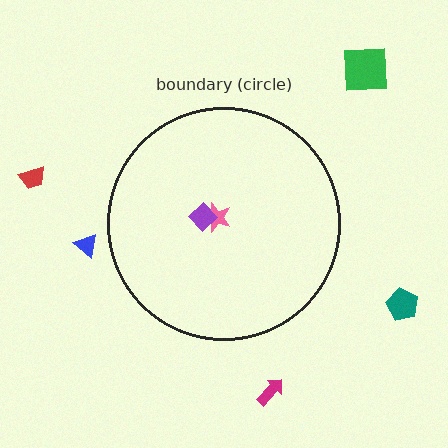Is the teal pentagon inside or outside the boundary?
Outside.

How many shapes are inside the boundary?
2 inside, 5 outside.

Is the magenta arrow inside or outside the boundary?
Outside.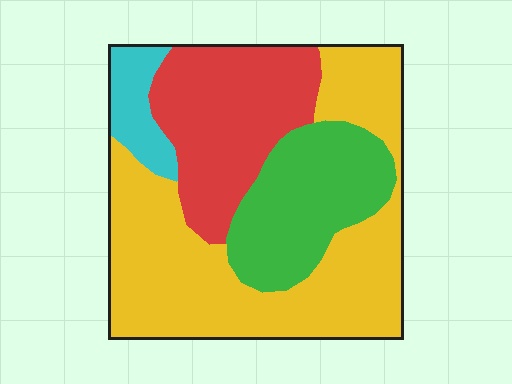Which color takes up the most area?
Yellow, at roughly 45%.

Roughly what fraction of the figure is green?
Green covers around 20% of the figure.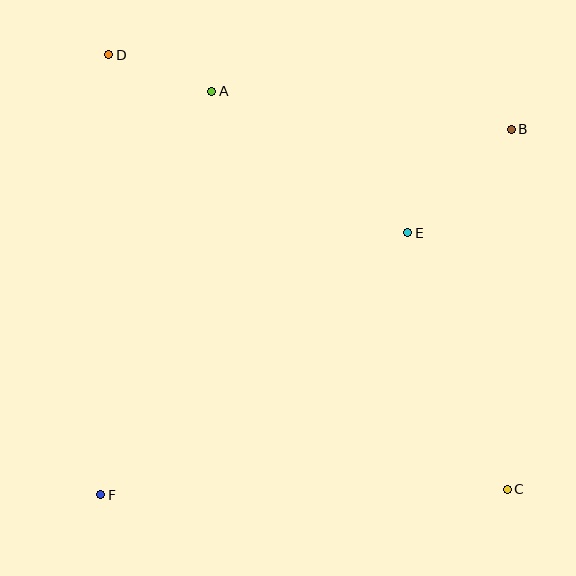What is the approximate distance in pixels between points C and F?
The distance between C and F is approximately 407 pixels.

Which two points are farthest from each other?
Points C and D are farthest from each other.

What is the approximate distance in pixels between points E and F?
The distance between E and F is approximately 404 pixels.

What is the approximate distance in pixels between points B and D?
The distance between B and D is approximately 409 pixels.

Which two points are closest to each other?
Points A and D are closest to each other.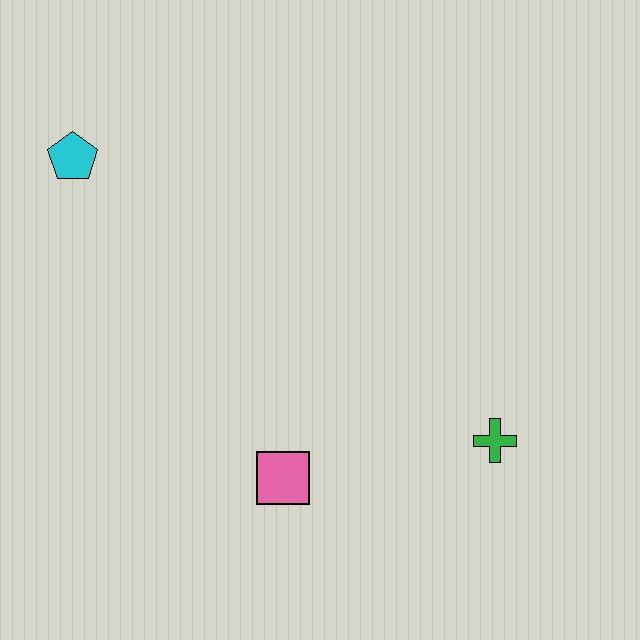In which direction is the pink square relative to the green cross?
The pink square is to the left of the green cross.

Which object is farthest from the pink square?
The cyan pentagon is farthest from the pink square.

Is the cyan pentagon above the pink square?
Yes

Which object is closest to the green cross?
The pink square is closest to the green cross.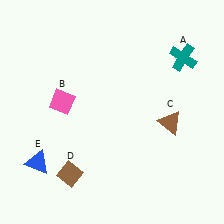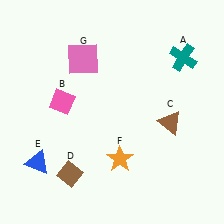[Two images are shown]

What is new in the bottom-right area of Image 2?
An orange star (F) was added in the bottom-right area of Image 2.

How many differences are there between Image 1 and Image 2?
There are 2 differences between the two images.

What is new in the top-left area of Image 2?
A pink square (G) was added in the top-left area of Image 2.